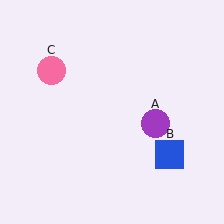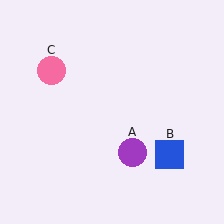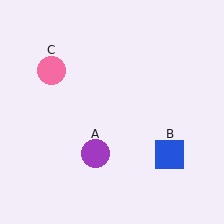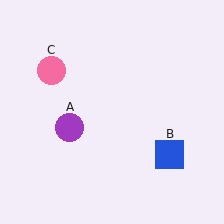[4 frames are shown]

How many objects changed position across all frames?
1 object changed position: purple circle (object A).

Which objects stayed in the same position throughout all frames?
Blue square (object B) and pink circle (object C) remained stationary.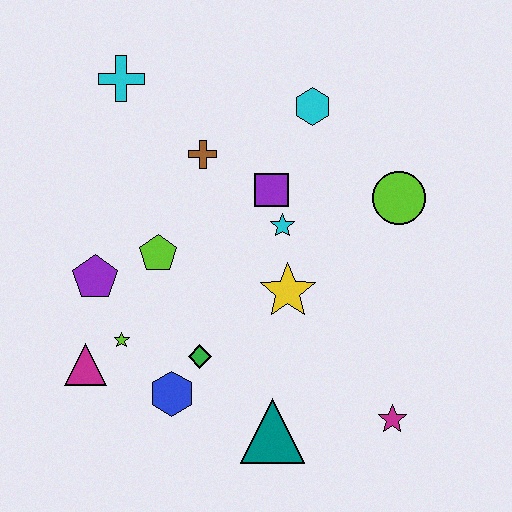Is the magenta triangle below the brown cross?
Yes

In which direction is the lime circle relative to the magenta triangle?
The lime circle is to the right of the magenta triangle.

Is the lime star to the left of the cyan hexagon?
Yes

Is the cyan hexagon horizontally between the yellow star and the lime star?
No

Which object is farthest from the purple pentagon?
The magenta star is farthest from the purple pentagon.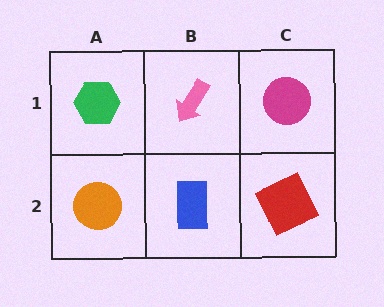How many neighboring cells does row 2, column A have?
2.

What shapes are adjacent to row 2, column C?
A magenta circle (row 1, column C), a blue rectangle (row 2, column B).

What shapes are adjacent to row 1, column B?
A blue rectangle (row 2, column B), a green hexagon (row 1, column A), a magenta circle (row 1, column C).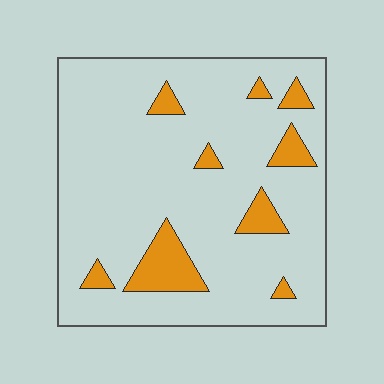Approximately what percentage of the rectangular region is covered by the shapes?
Approximately 10%.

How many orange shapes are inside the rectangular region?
9.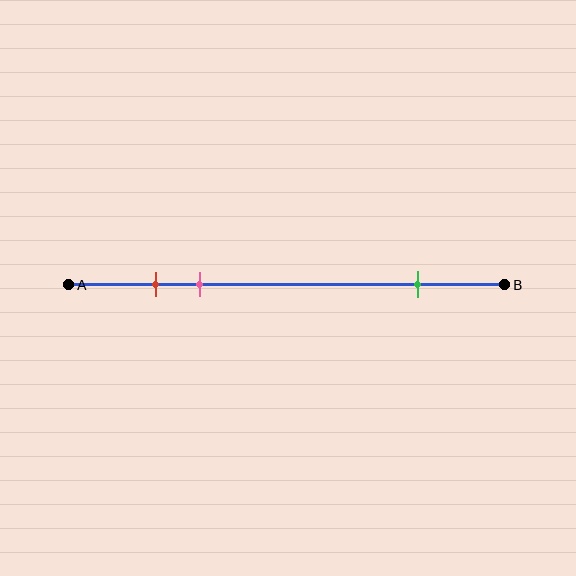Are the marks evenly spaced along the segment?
No, the marks are not evenly spaced.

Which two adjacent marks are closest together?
The red and pink marks are the closest adjacent pair.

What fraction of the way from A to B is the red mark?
The red mark is approximately 20% (0.2) of the way from A to B.